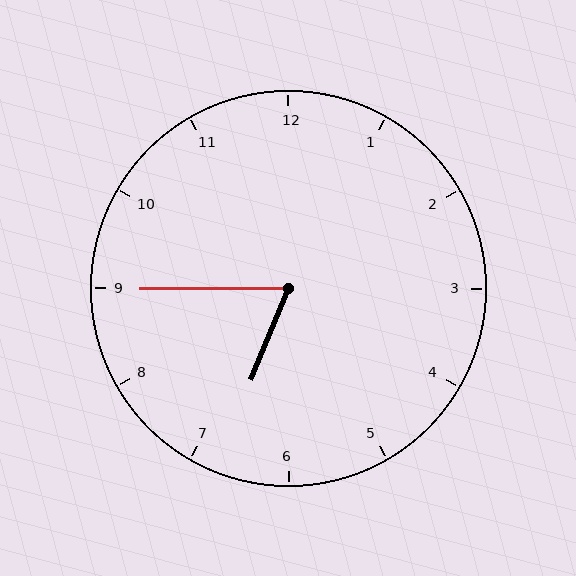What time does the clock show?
6:45.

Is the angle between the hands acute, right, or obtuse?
It is acute.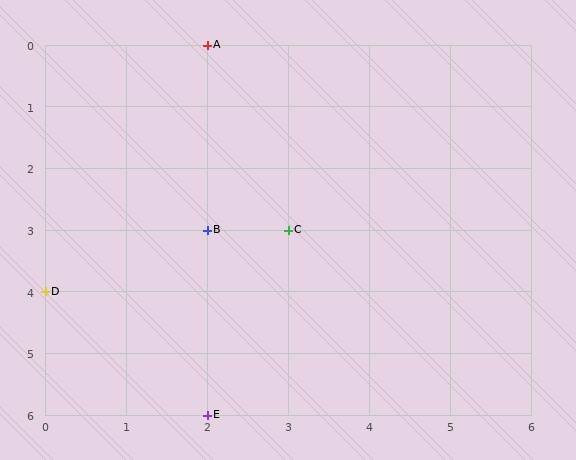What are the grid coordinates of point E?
Point E is at grid coordinates (2, 6).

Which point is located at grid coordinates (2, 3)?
Point B is at (2, 3).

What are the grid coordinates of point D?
Point D is at grid coordinates (0, 4).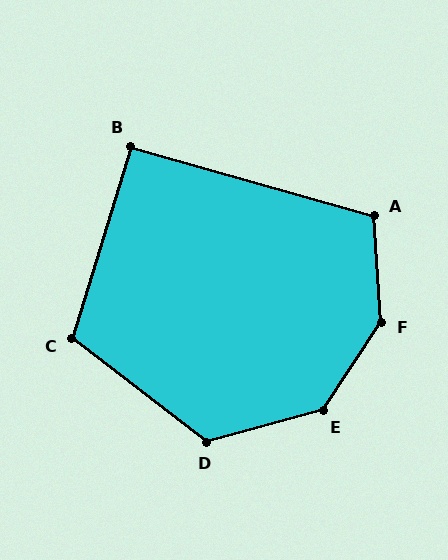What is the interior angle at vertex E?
Approximately 139 degrees (obtuse).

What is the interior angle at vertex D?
Approximately 127 degrees (obtuse).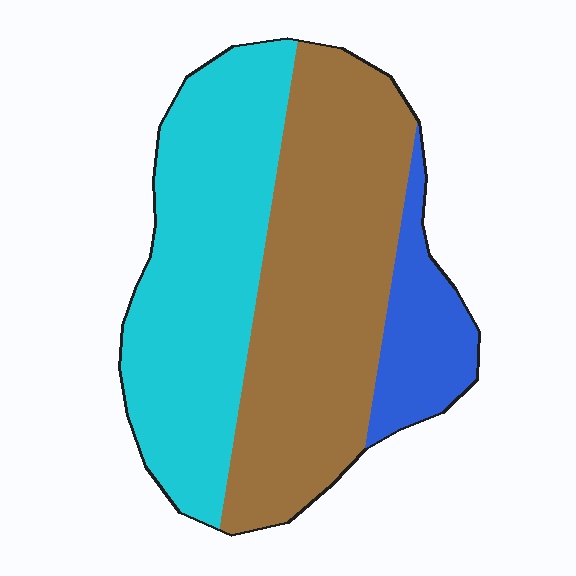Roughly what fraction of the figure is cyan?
Cyan covers around 40% of the figure.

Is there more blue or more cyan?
Cyan.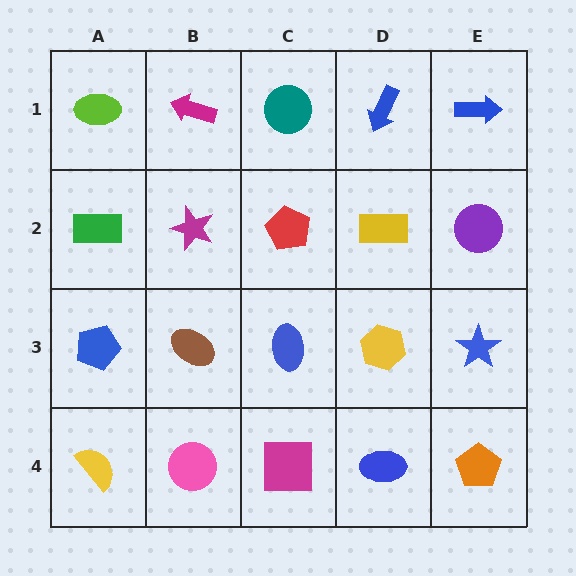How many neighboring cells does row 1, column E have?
2.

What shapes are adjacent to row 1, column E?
A purple circle (row 2, column E), a blue arrow (row 1, column D).